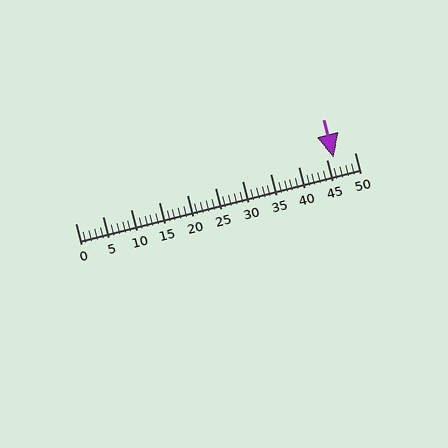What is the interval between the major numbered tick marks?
The major tick marks are spaced 5 units apart.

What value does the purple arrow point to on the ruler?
The purple arrow points to approximately 46.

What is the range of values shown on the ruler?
The ruler shows values from 0 to 50.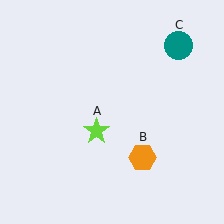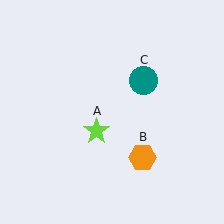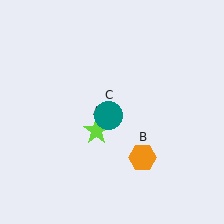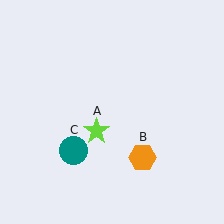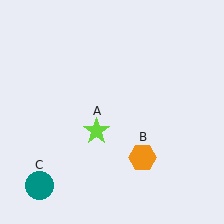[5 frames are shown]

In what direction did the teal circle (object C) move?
The teal circle (object C) moved down and to the left.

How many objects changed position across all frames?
1 object changed position: teal circle (object C).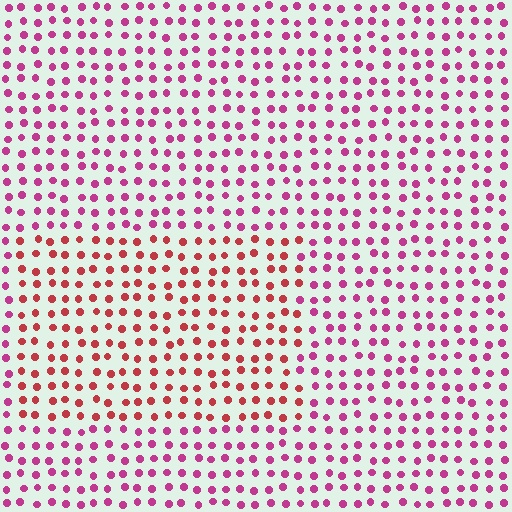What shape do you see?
I see a rectangle.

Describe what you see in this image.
The image is filled with small magenta elements in a uniform arrangement. A rectangle-shaped region is visible where the elements are tinted to a slightly different hue, forming a subtle color boundary.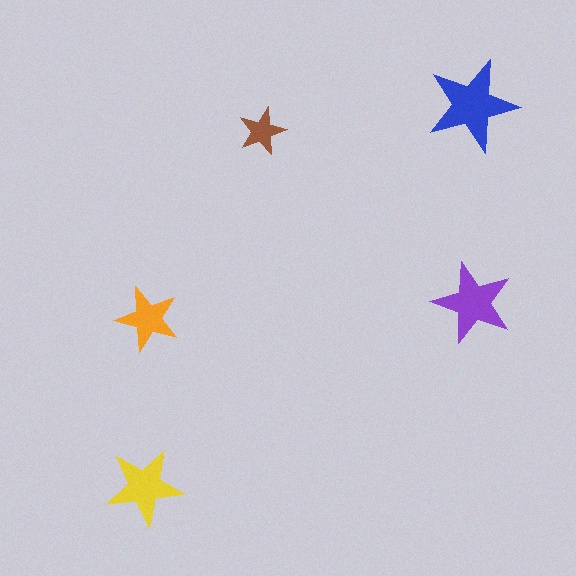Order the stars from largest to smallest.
the blue one, the purple one, the yellow one, the orange one, the brown one.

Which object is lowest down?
The yellow star is bottommost.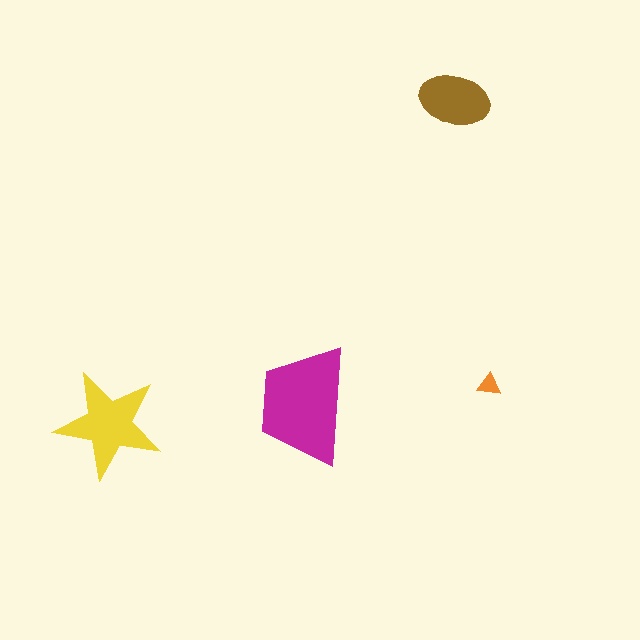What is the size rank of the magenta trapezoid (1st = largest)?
1st.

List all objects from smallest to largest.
The orange triangle, the brown ellipse, the yellow star, the magenta trapezoid.